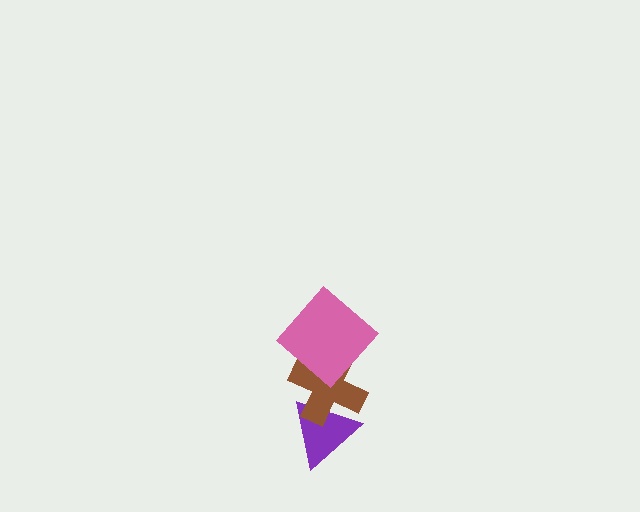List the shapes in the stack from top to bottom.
From top to bottom: the pink diamond, the brown cross, the purple triangle.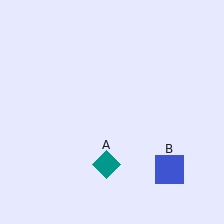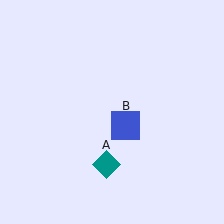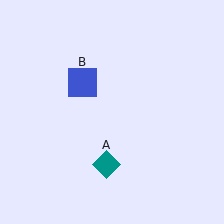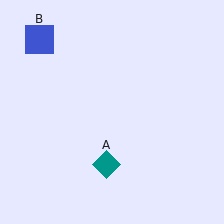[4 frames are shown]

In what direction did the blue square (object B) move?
The blue square (object B) moved up and to the left.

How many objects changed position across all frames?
1 object changed position: blue square (object B).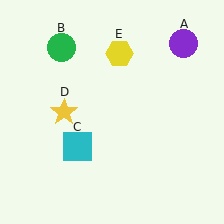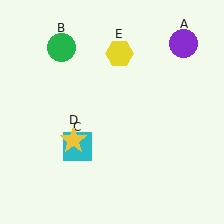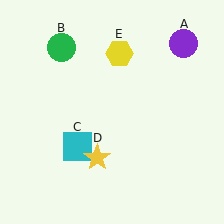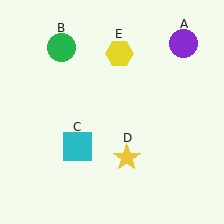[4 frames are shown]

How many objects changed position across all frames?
1 object changed position: yellow star (object D).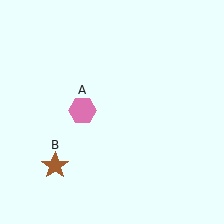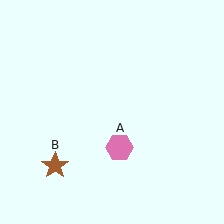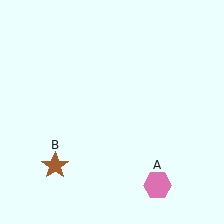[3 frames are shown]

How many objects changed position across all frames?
1 object changed position: pink hexagon (object A).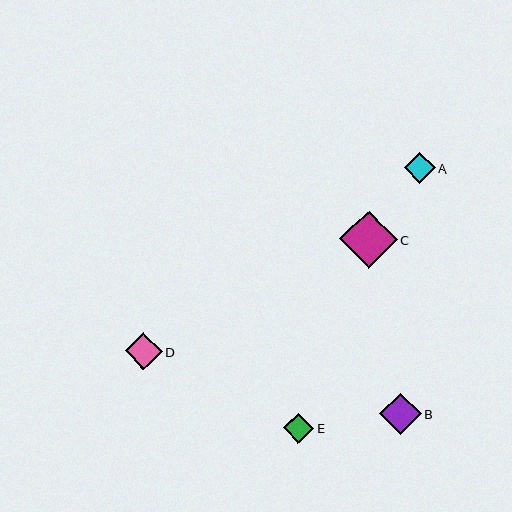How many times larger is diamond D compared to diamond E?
Diamond D is approximately 1.2 times the size of diamond E.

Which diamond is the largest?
Diamond C is the largest with a size of approximately 57 pixels.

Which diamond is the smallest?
Diamond E is the smallest with a size of approximately 30 pixels.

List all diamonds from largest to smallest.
From largest to smallest: C, B, D, A, E.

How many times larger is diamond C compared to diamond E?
Diamond C is approximately 1.9 times the size of diamond E.